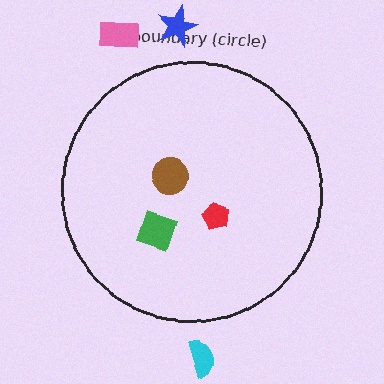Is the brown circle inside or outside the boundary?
Inside.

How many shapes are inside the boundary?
3 inside, 3 outside.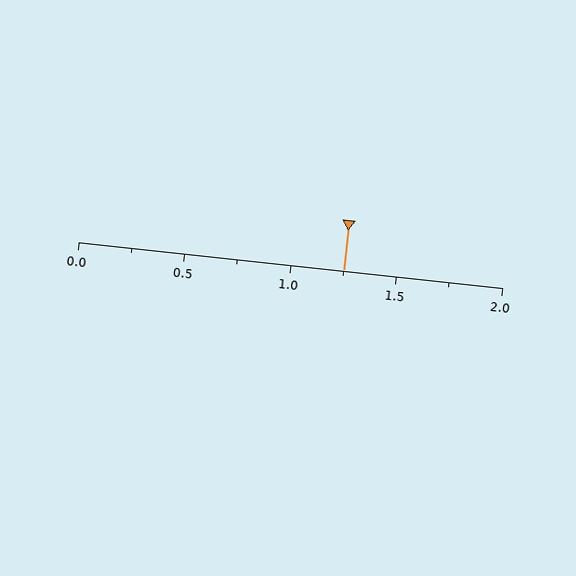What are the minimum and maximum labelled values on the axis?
The axis runs from 0.0 to 2.0.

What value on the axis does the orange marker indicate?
The marker indicates approximately 1.25.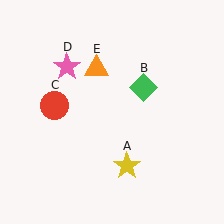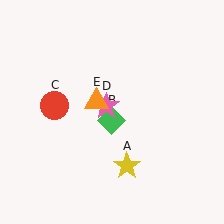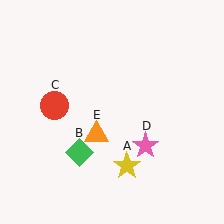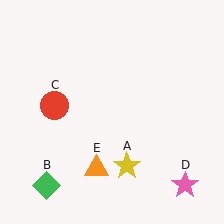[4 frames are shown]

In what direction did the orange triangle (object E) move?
The orange triangle (object E) moved down.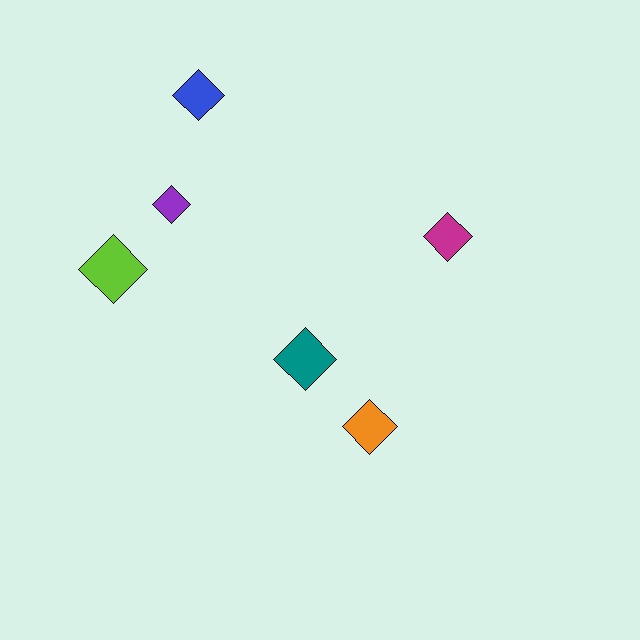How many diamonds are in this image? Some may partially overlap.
There are 6 diamonds.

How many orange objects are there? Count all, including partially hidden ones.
There is 1 orange object.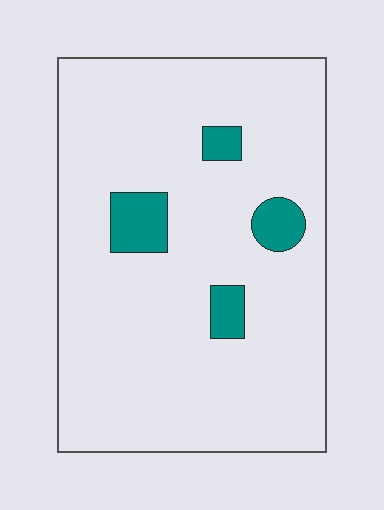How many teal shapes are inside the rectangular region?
4.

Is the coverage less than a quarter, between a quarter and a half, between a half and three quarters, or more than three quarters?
Less than a quarter.